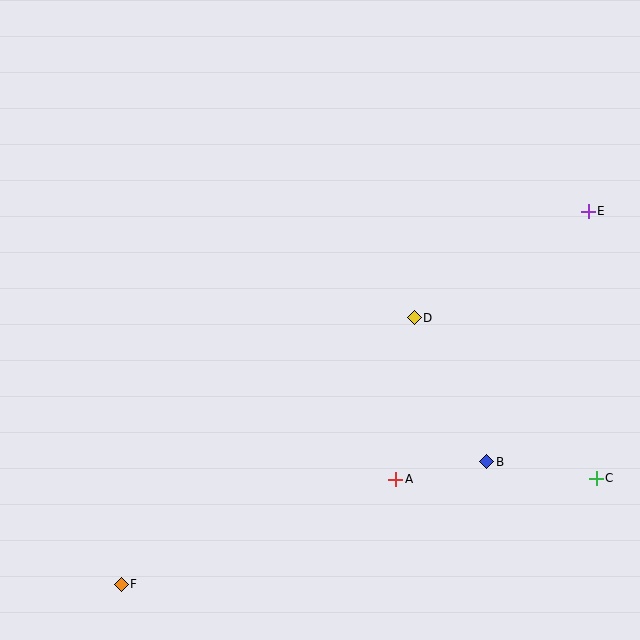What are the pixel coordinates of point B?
Point B is at (487, 462).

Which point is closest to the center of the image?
Point D at (414, 318) is closest to the center.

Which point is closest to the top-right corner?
Point E is closest to the top-right corner.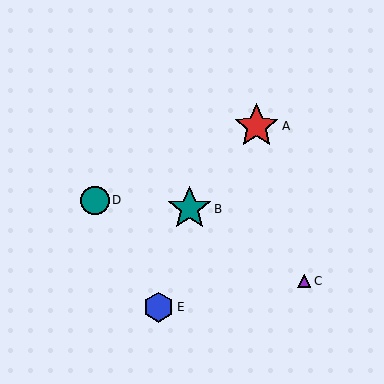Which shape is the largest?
The red star (labeled A) is the largest.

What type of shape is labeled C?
Shape C is a purple triangle.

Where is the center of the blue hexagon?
The center of the blue hexagon is at (159, 307).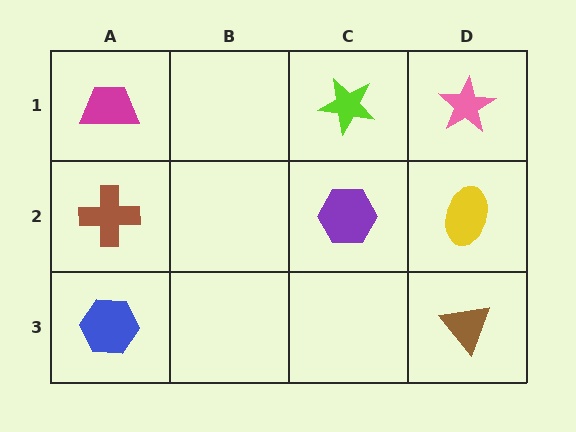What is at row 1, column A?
A magenta trapezoid.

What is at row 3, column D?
A brown triangle.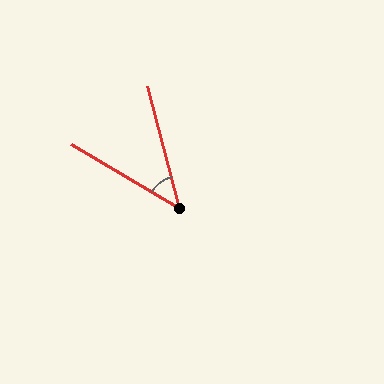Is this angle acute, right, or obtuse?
It is acute.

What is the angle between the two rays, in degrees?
Approximately 45 degrees.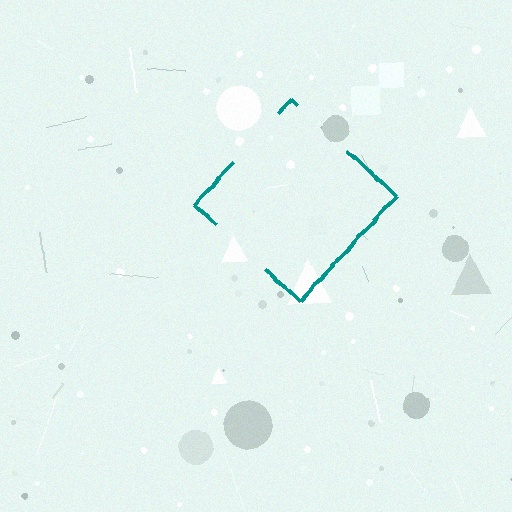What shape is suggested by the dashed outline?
The dashed outline suggests a diamond.